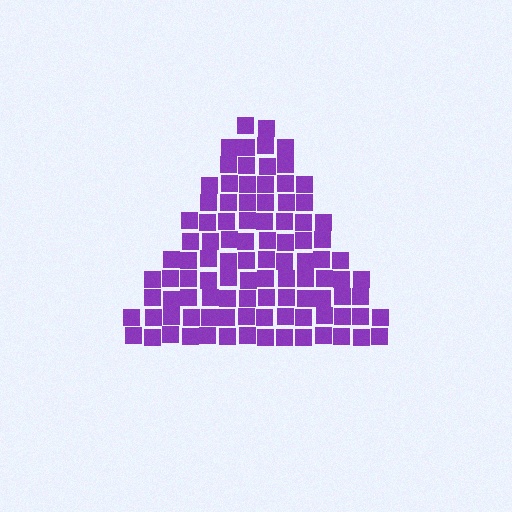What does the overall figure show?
The overall figure shows a triangle.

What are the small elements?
The small elements are squares.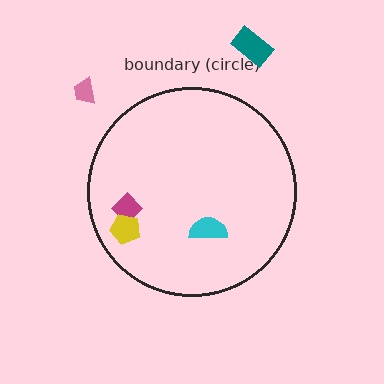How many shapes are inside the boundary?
3 inside, 2 outside.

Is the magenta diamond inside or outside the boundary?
Inside.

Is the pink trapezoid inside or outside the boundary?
Outside.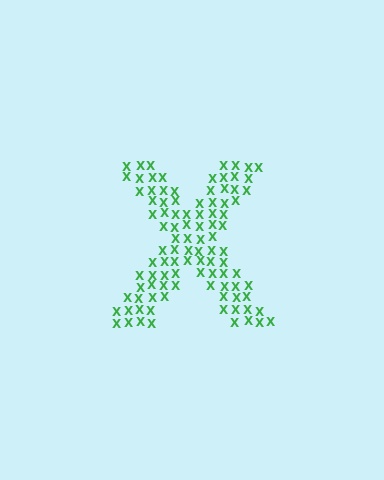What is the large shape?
The large shape is the letter X.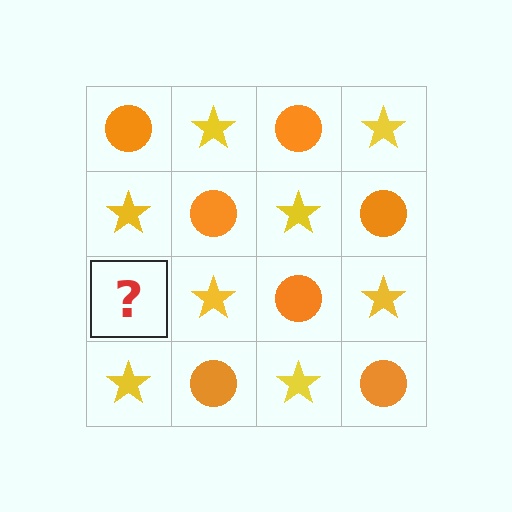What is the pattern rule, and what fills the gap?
The rule is that it alternates orange circle and yellow star in a checkerboard pattern. The gap should be filled with an orange circle.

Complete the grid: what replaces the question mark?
The question mark should be replaced with an orange circle.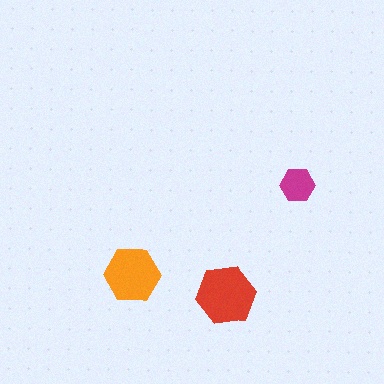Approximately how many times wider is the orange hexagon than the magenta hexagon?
About 1.5 times wider.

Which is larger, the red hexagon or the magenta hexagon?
The red one.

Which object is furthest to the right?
The magenta hexagon is rightmost.